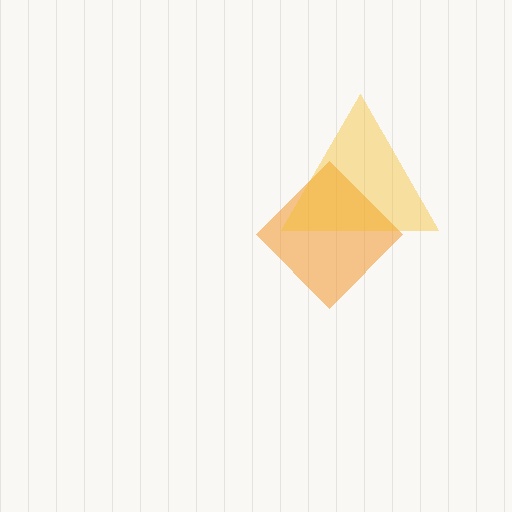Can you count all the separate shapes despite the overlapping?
Yes, there are 2 separate shapes.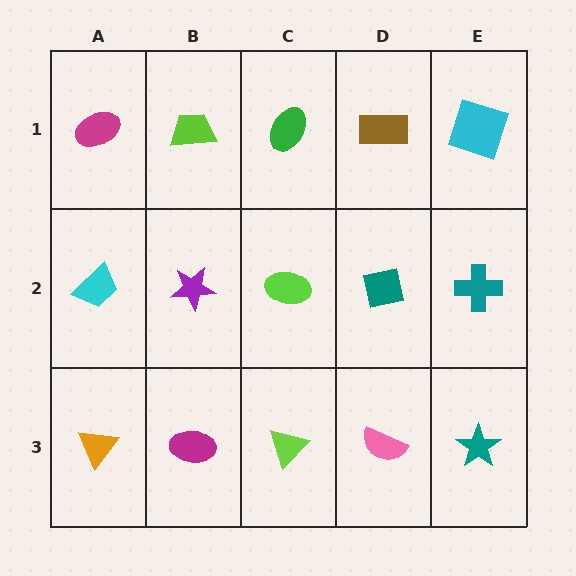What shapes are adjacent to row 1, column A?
A cyan trapezoid (row 2, column A), a lime trapezoid (row 1, column B).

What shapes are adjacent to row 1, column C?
A lime ellipse (row 2, column C), a lime trapezoid (row 1, column B), a brown rectangle (row 1, column D).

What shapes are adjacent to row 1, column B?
A purple star (row 2, column B), a magenta ellipse (row 1, column A), a green ellipse (row 1, column C).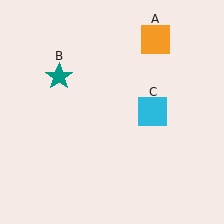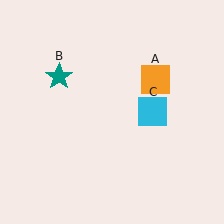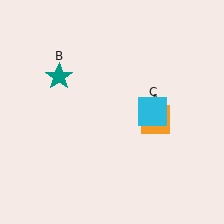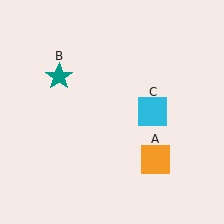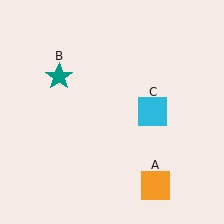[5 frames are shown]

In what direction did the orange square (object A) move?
The orange square (object A) moved down.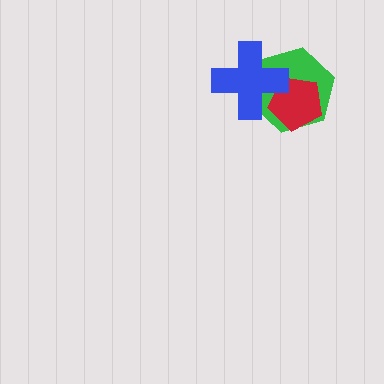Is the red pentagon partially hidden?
Yes, it is partially covered by another shape.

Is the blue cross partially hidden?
No, no other shape covers it.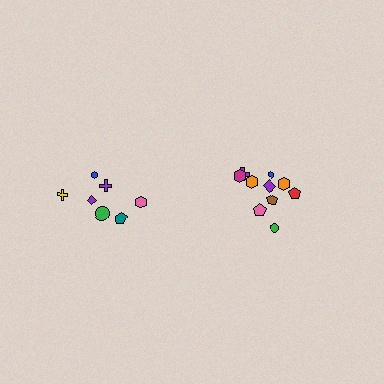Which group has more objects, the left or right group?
The right group.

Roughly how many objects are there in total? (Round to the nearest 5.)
Roughly 15 objects in total.